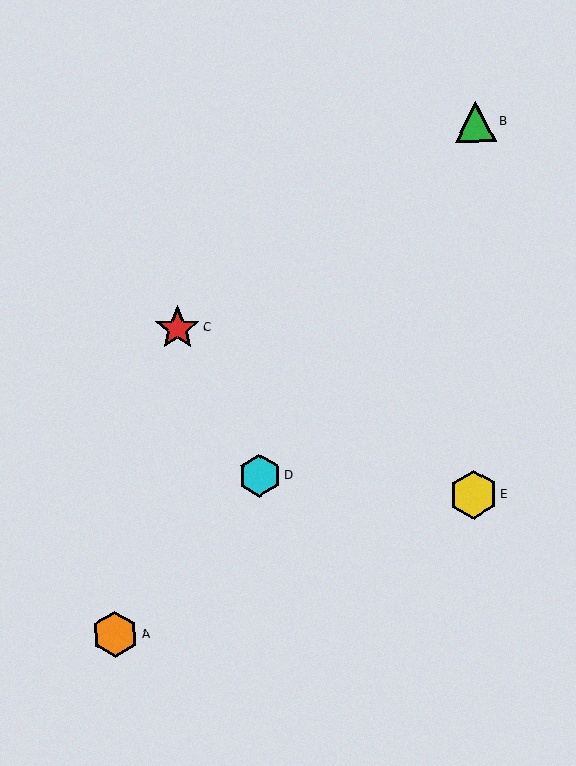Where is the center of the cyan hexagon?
The center of the cyan hexagon is at (259, 476).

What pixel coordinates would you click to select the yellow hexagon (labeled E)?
Click at (473, 495) to select the yellow hexagon E.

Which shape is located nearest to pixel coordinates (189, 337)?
The red star (labeled C) at (177, 328) is nearest to that location.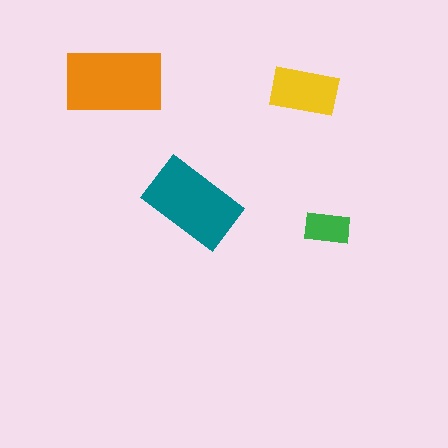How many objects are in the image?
There are 4 objects in the image.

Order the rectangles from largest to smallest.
the orange one, the teal one, the yellow one, the green one.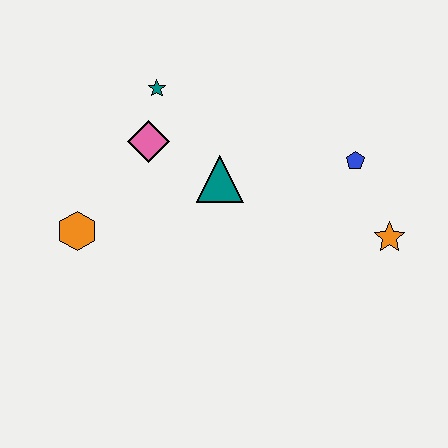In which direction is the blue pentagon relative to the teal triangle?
The blue pentagon is to the right of the teal triangle.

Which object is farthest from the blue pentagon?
The orange hexagon is farthest from the blue pentagon.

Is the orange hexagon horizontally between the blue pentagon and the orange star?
No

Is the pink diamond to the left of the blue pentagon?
Yes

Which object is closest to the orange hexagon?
The pink diamond is closest to the orange hexagon.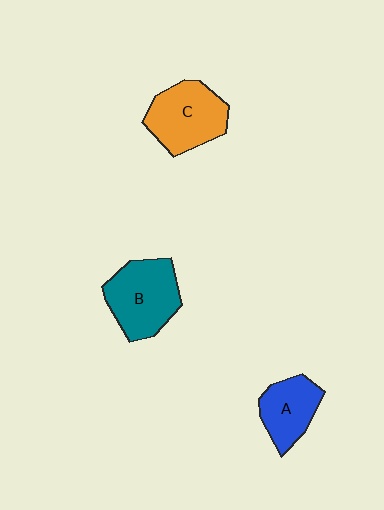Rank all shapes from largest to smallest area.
From largest to smallest: B (teal), C (orange), A (blue).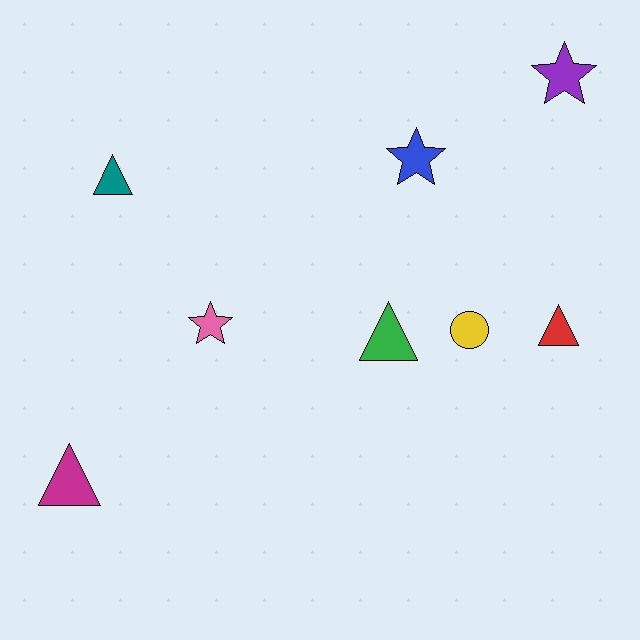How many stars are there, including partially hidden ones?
There are 3 stars.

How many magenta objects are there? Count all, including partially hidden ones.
There is 1 magenta object.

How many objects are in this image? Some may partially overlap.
There are 8 objects.